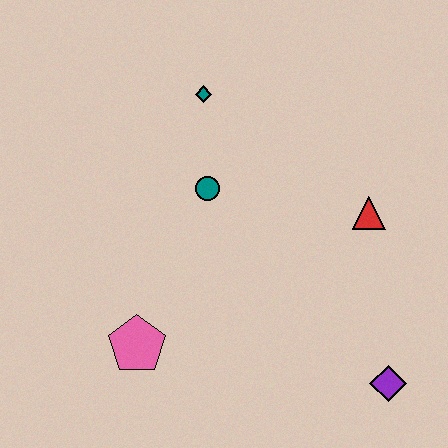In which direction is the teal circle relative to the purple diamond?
The teal circle is above the purple diamond.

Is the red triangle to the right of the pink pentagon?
Yes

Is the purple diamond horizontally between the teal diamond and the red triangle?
No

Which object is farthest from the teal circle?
The purple diamond is farthest from the teal circle.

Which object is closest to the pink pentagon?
The teal circle is closest to the pink pentagon.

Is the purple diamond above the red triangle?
No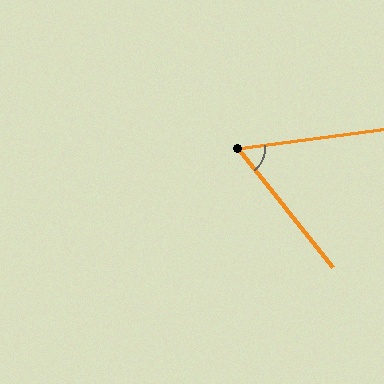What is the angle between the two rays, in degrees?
Approximately 59 degrees.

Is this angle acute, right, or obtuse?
It is acute.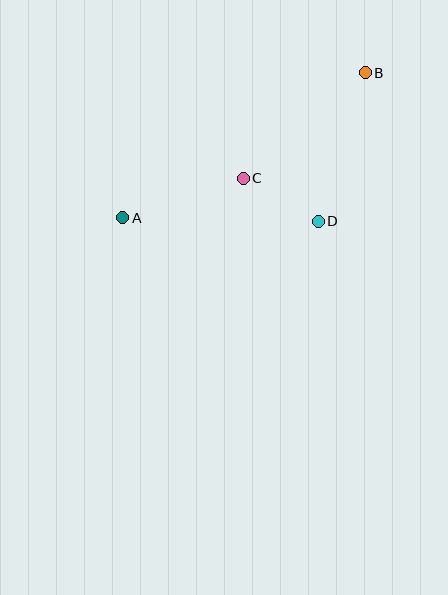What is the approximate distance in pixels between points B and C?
The distance between B and C is approximately 161 pixels.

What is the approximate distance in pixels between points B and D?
The distance between B and D is approximately 156 pixels.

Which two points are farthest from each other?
Points A and B are farthest from each other.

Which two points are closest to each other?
Points C and D are closest to each other.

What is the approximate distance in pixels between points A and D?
The distance between A and D is approximately 196 pixels.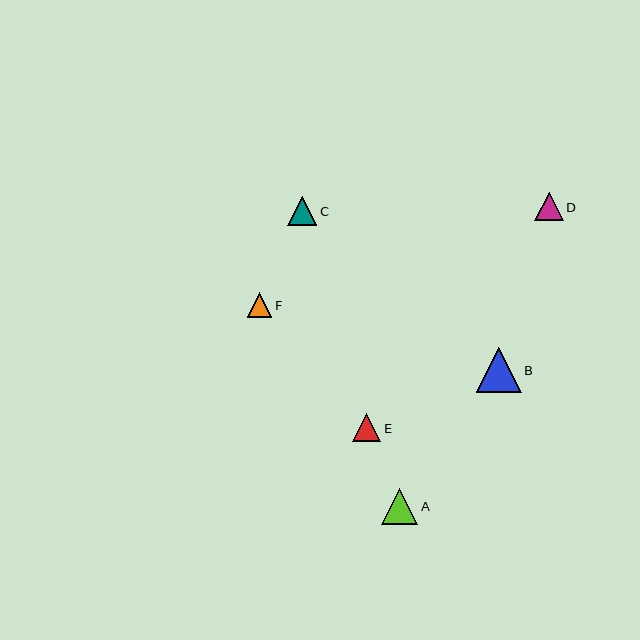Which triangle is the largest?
Triangle B is the largest with a size of approximately 45 pixels.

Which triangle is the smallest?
Triangle F is the smallest with a size of approximately 24 pixels.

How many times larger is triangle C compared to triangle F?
Triangle C is approximately 1.2 times the size of triangle F.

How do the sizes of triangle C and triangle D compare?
Triangle C and triangle D are approximately the same size.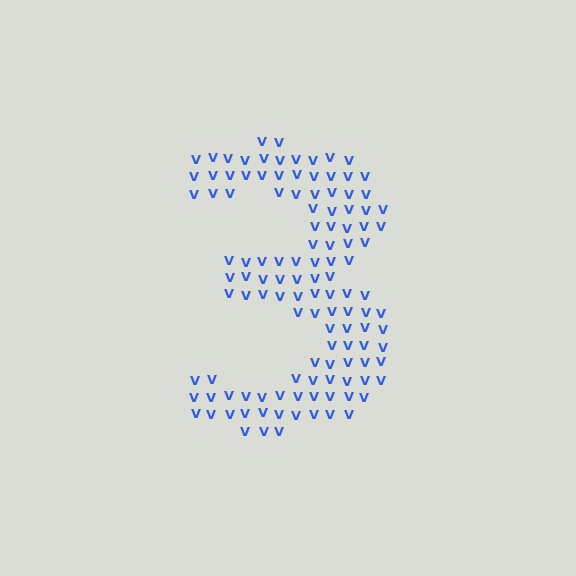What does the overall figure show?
The overall figure shows the digit 3.